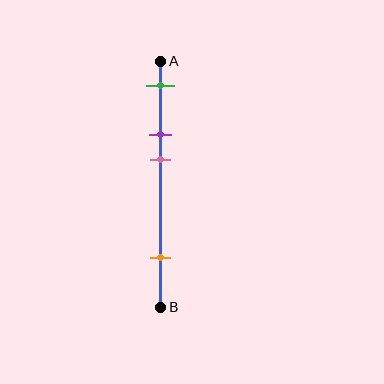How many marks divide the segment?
There are 4 marks dividing the segment.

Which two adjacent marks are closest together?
The purple and pink marks are the closest adjacent pair.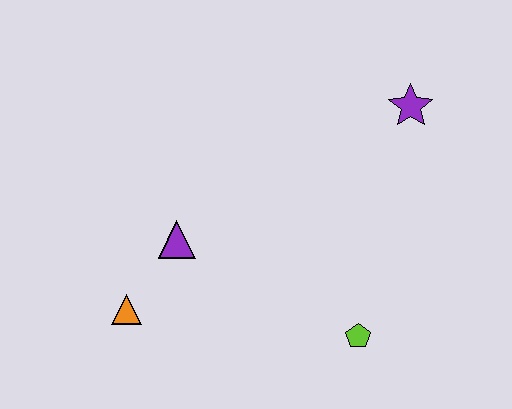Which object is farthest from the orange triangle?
The purple star is farthest from the orange triangle.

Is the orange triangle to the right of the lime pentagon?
No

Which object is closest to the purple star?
The lime pentagon is closest to the purple star.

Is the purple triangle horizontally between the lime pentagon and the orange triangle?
Yes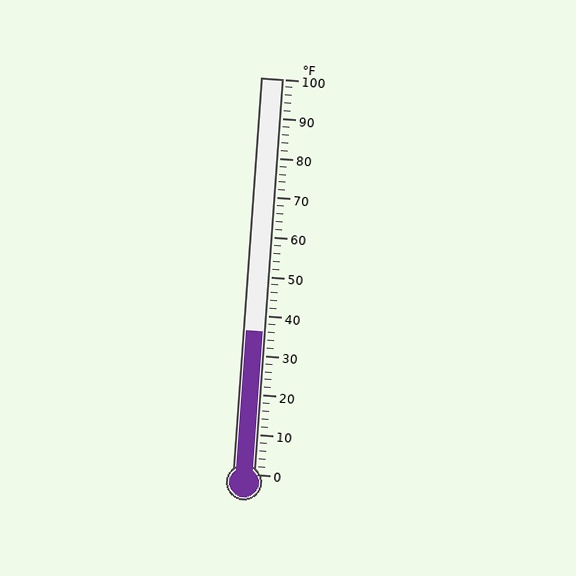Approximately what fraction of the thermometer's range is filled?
The thermometer is filled to approximately 35% of its range.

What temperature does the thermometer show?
The thermometer shows approximately 36°F.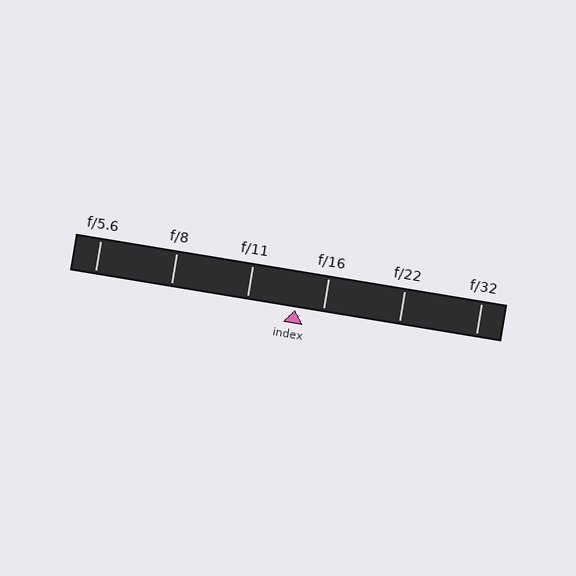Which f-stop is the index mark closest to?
The index mark is closest to f/16.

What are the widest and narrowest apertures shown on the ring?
The widest aperture shown is f/5.6 and the narrowest is f/32.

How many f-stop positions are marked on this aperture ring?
There are 6 f-stop positions marked.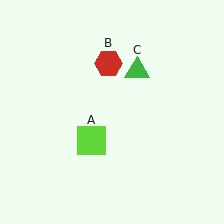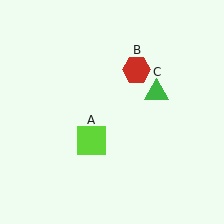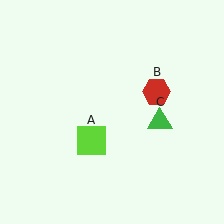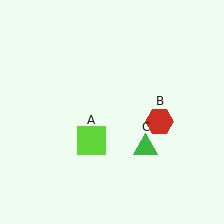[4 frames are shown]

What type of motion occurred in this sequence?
The red hexagon (object B), green triangle (object C) rotated clockwise around the center of the scene.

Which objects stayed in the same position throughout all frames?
Lime square (object A) remained stationary.